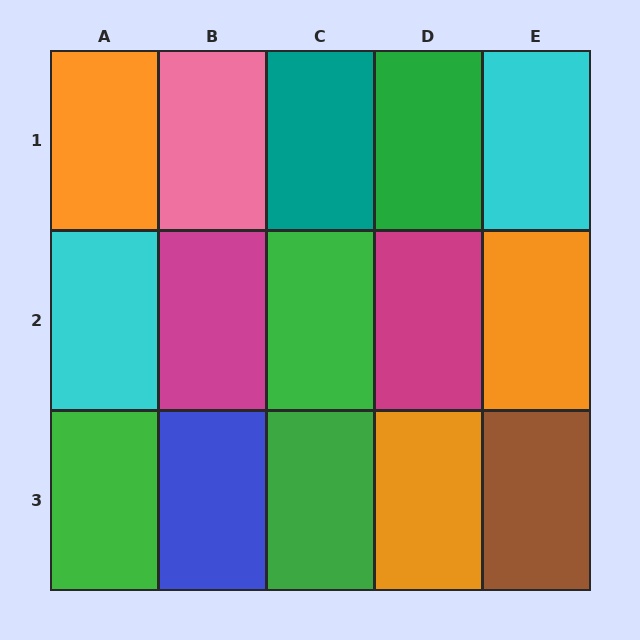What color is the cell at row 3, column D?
Orange.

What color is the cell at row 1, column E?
Cyan.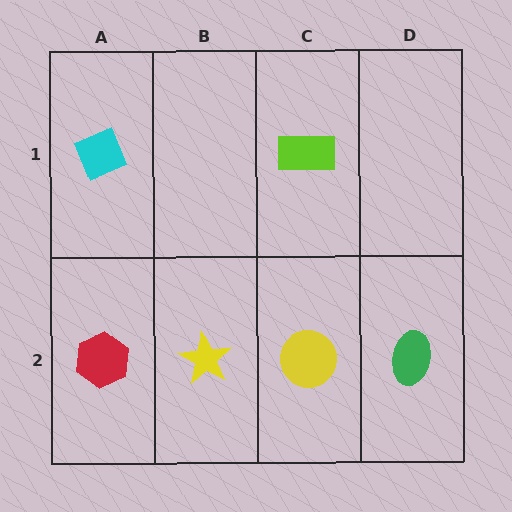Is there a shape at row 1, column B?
No, that cell is empty.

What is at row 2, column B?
A yellow star.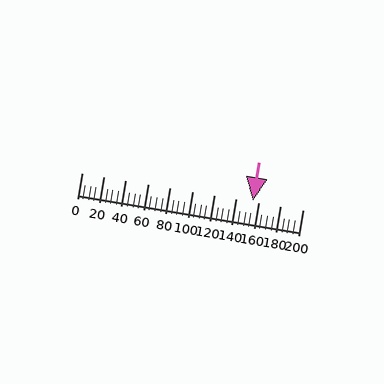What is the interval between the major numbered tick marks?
The major tick marks are spaced 20 units apart.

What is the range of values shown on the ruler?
The ruler shows values from 0 to 200.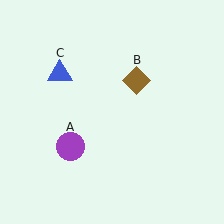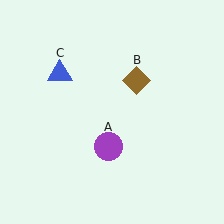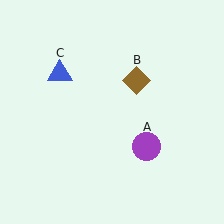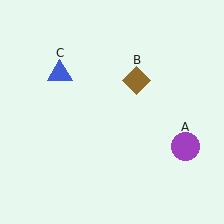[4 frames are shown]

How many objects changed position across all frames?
1 object changed position: purple circle (object A).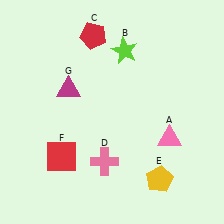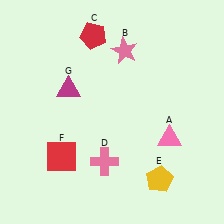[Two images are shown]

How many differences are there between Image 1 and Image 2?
There is 1 difference between the two images.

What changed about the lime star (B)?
In Image 1, B is lime. In Image 2, it changed to pink.